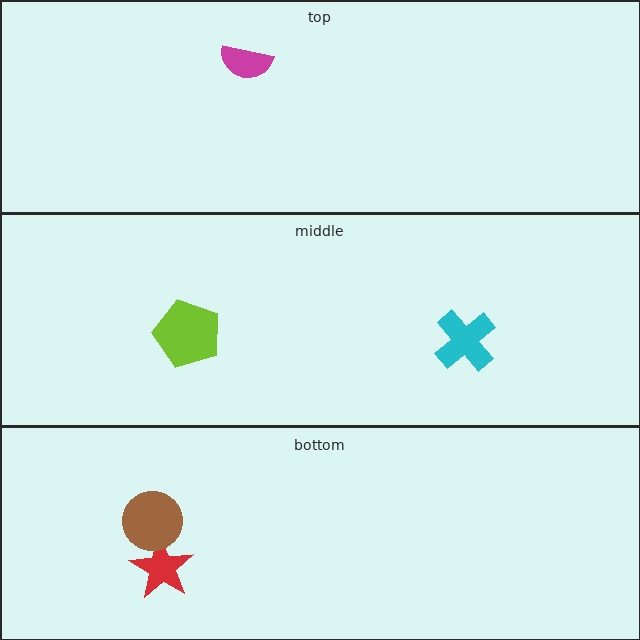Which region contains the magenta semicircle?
The top region.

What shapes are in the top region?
The magenta semicircle.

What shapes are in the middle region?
The cyan cross, the lime pentagon.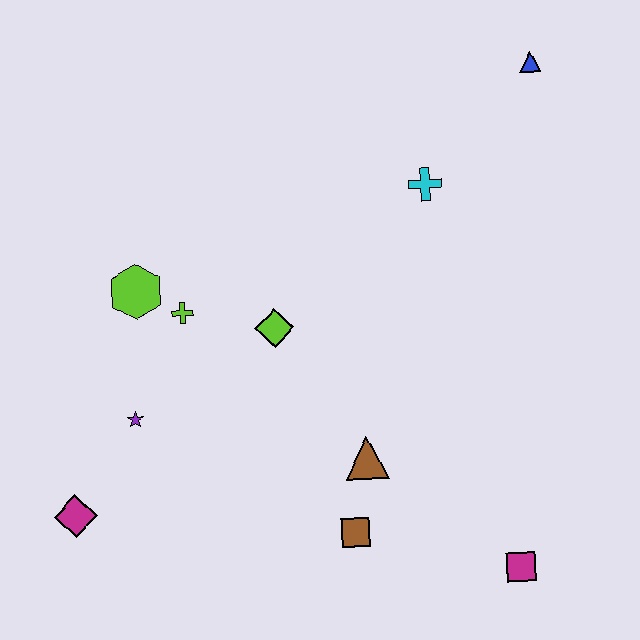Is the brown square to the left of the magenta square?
Yes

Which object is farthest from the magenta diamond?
The blue triangle is farthest from the magenta diamond.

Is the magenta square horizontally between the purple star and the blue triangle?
Yes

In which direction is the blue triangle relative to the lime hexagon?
The blue triangle is to the right of the lime hexagon.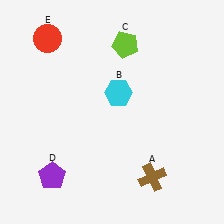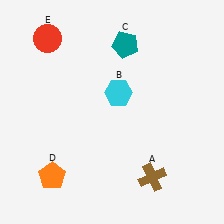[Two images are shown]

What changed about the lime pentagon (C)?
In Image 1, C is lime. In Image 2, it changed to teal.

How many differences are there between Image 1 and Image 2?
There are 2 differences between the two images.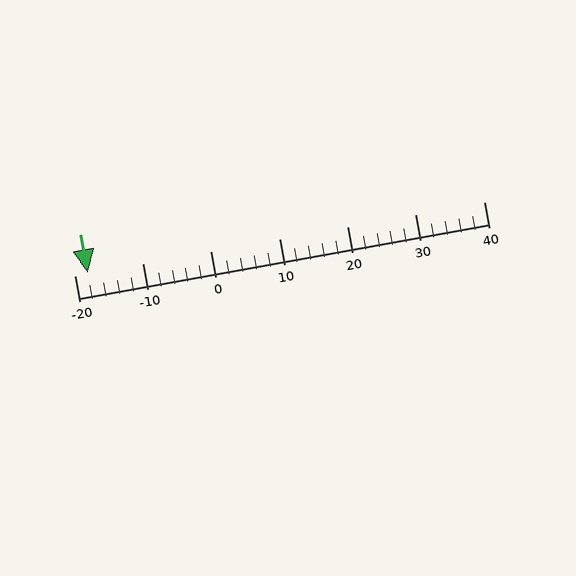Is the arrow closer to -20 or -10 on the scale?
The arrow is closer to -20.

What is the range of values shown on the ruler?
The ruler shows values from -20 to 40.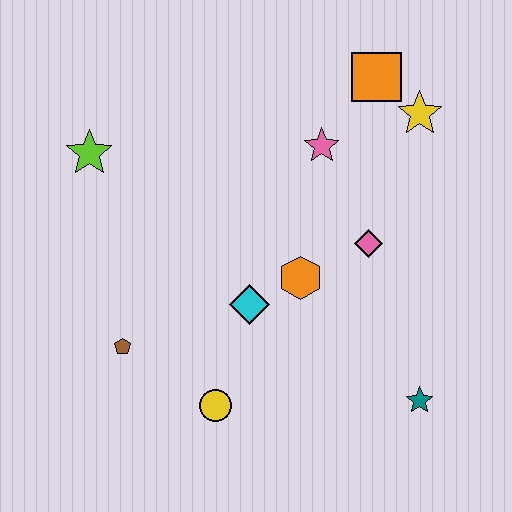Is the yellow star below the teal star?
No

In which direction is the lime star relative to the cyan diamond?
The lime star is to the left of the cyan diamond.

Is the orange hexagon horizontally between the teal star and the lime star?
Yes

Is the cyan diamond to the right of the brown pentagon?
Yes